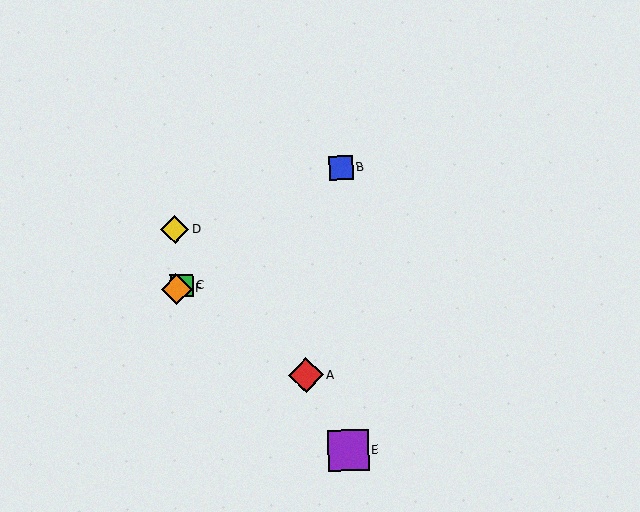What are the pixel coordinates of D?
Object D is at (175, 230).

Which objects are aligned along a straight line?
Objects B, C, F are aligned along a straight line.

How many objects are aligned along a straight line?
3 objects (B, C, F) are aligned along a straight line.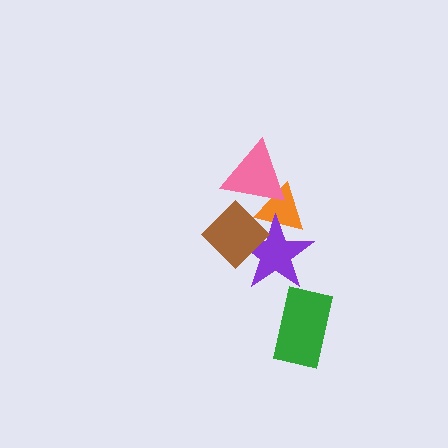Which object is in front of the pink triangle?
The brown diamond is in front of the pink triangle.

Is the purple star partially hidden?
Yes, it is partially covered by another shape.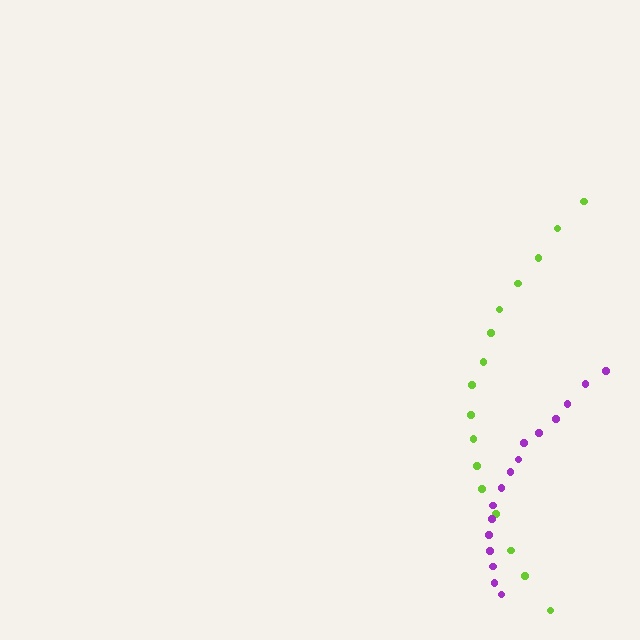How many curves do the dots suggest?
There are 2 distinct paths.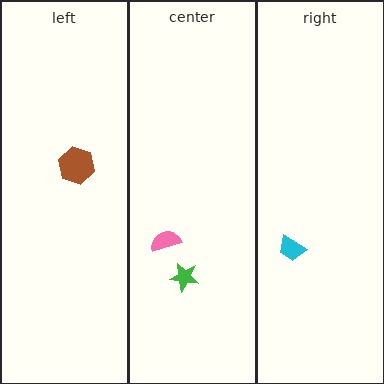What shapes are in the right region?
The cyan trapezoid.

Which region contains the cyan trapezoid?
The right region.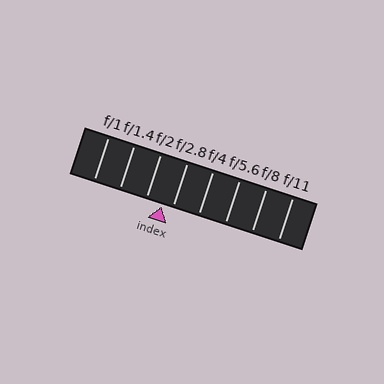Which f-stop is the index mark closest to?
The index mark is closest to f/2.8.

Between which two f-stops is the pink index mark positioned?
The index mark is between f/2 and f/2.8.